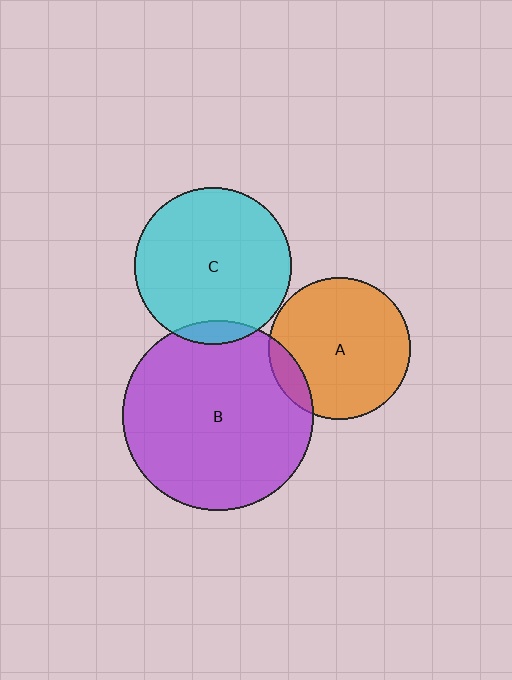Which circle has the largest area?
Circle B (purple).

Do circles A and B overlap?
Yes.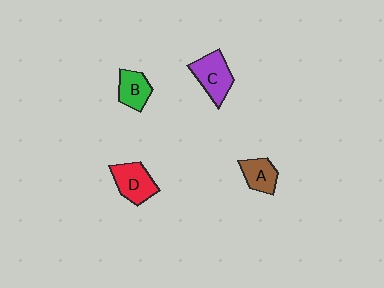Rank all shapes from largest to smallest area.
From largest to smallest: C (purple), D (red), A (brown), B (green).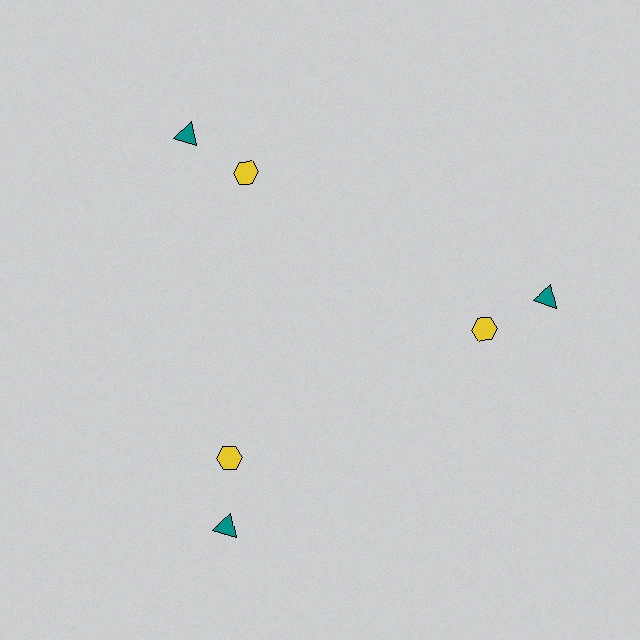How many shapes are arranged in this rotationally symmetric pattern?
There are 6 shapes, arranged in 3 groups of 2.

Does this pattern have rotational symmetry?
Yes, this pattern has 3-fold rotational symmetry. It looks the same after rotating 120 degrees around the center.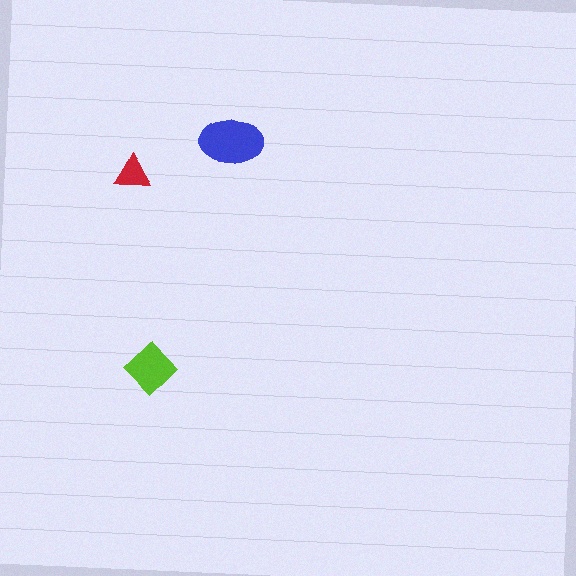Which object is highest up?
The blue ellipse is topmost.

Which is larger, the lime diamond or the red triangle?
The lime diamond.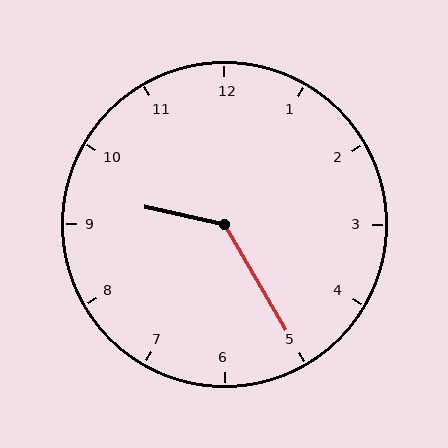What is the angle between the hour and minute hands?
Approximately 132 degrees.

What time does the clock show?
9:25.